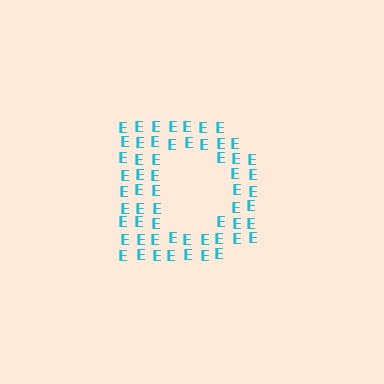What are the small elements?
The small elements are letter E's.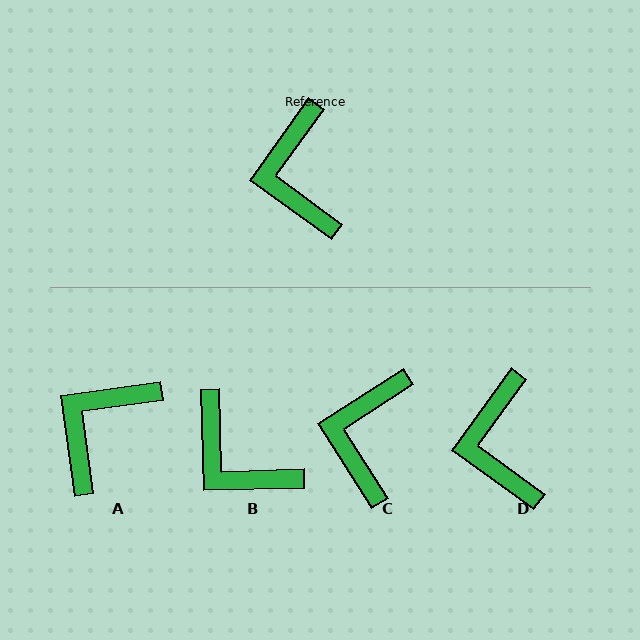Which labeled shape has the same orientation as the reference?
D.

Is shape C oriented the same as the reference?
No, it is off by about 22 degrees.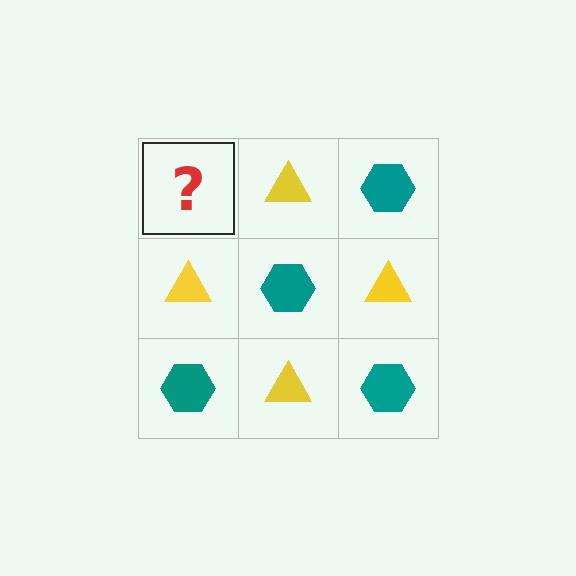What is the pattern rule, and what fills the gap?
The rule is that it alternates teal hexagon and yellow triangle in a checkerboard pattern. The gap should be filled with a teal hexagon.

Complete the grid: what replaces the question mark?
The question mark should be replaced with a teal hexagon.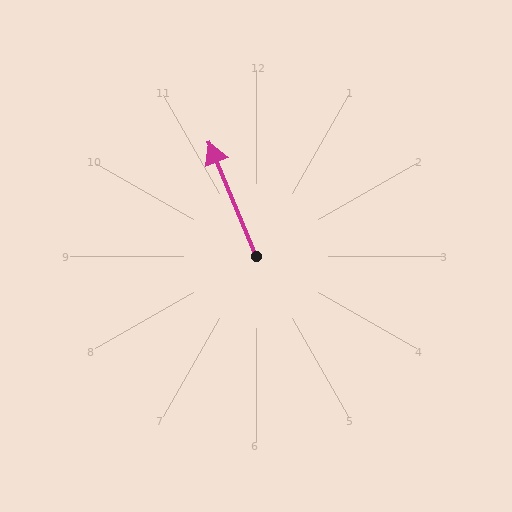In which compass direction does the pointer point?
North.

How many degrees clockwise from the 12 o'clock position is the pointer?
Approximately 338 degrees.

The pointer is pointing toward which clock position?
Roughly 11 o'clock.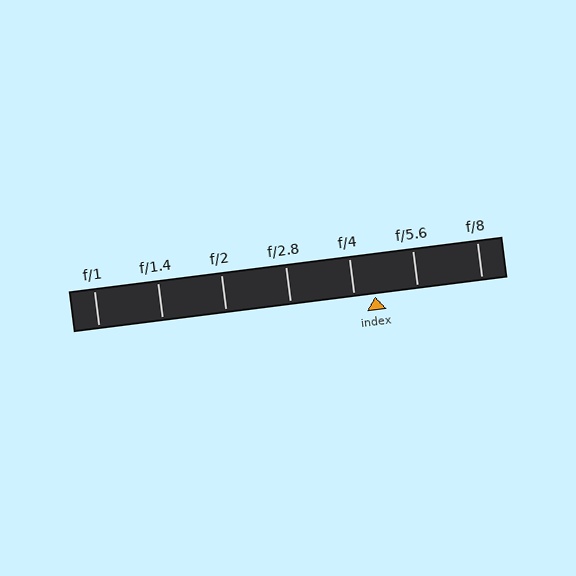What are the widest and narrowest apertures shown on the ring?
The widest aperture shown is f/1 and the narrowest is f/8.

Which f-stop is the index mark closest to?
The index mark is closest to f/4.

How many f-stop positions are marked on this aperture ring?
There are 7 f-stop positions marked.